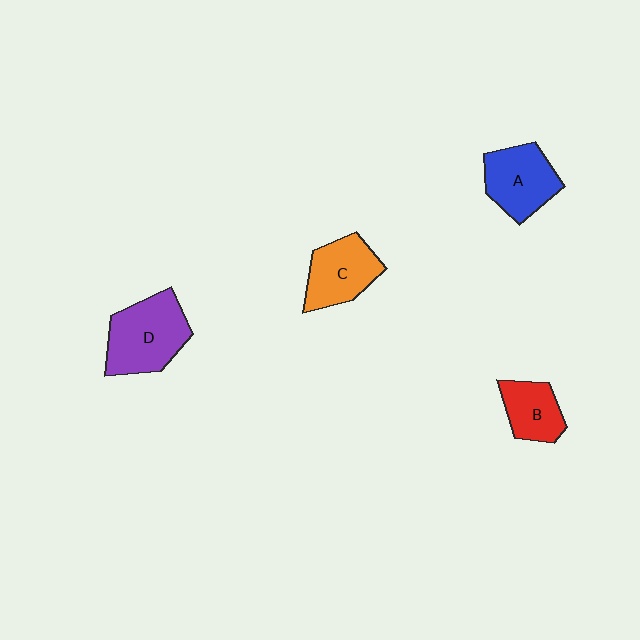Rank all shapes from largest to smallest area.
From largest to smallest: D (purple), A (blue), C (orange), B (red).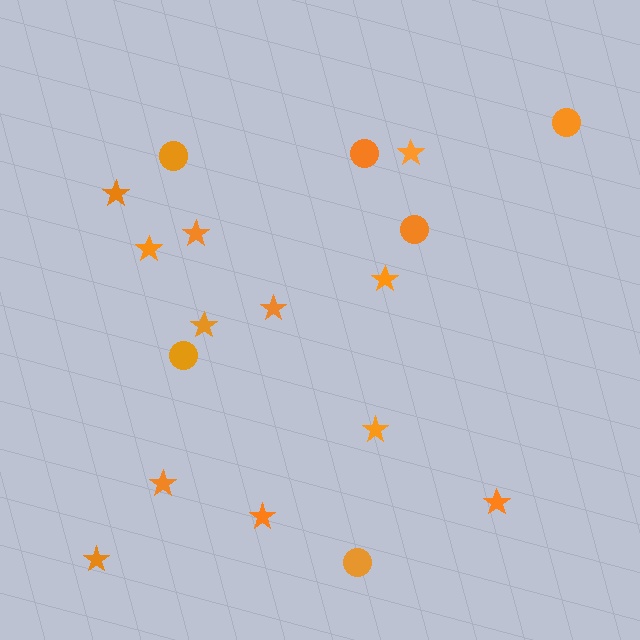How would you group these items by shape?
There are 2 groups: one group of circles (6) and one group of stars (12).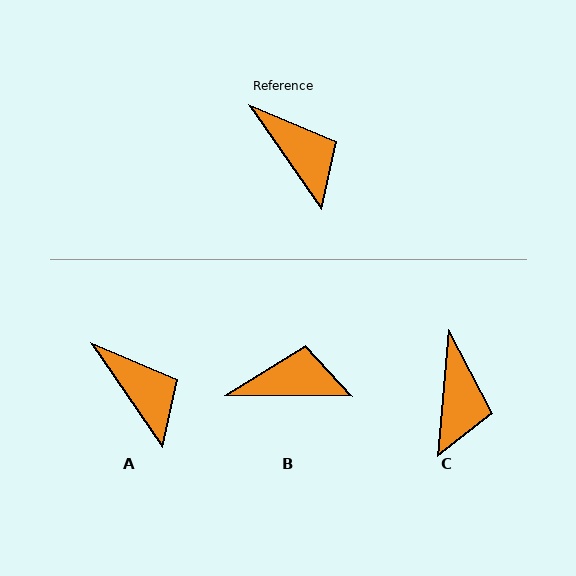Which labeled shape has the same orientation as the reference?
A.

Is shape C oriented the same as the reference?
No, it is off by about 40 degrees.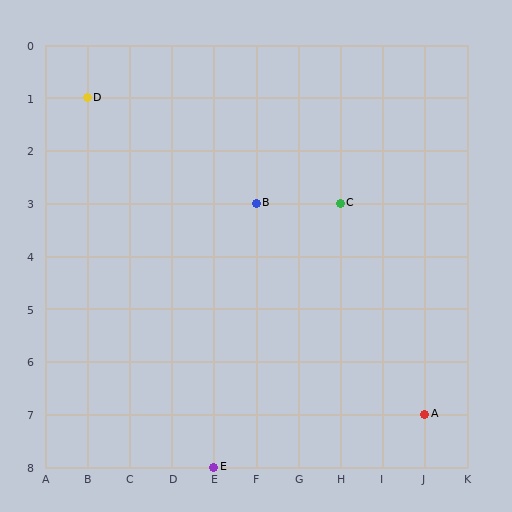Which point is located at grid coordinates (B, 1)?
Point D is at (B, 1).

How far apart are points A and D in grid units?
Points A and D are 8 columns and 6 rows apart (about 10.0 grid units diagonally).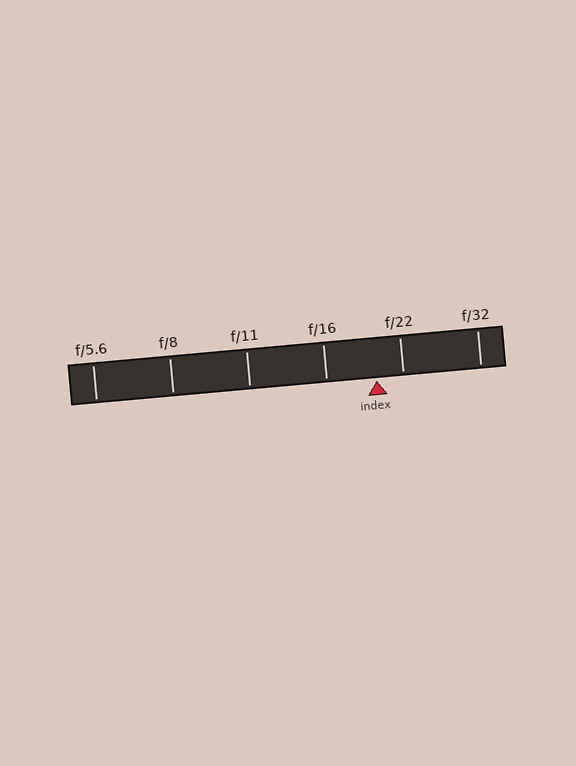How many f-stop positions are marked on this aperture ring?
There are 6 f-stop positions marked.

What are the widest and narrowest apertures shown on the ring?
The widest aperture shown is f/5.6 and the narrowest is f/32.